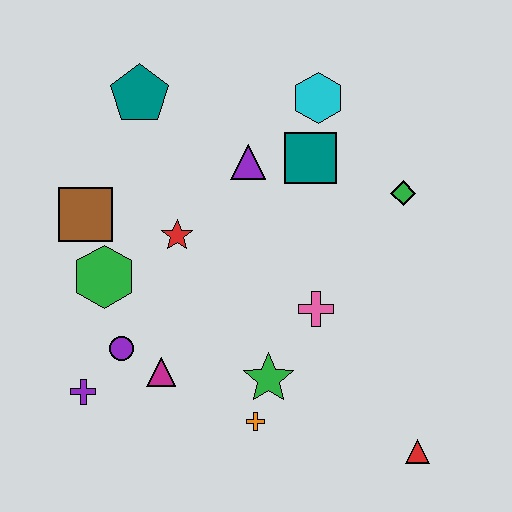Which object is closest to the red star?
The green hexagon is closest to the red star.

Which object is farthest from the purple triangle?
The red triangle is farthest from the purple triangle.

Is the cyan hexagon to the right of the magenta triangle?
Yes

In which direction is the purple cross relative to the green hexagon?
The purple cross is below the green hexagon.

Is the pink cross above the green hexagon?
No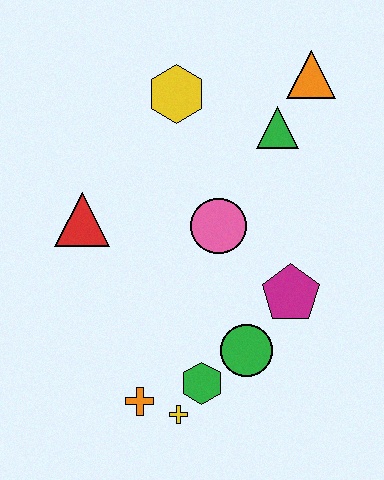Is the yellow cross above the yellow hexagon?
No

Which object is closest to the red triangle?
The pink circle is closest to the red triangle.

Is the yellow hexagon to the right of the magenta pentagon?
No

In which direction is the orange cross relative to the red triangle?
The orange cross is below the red triangle.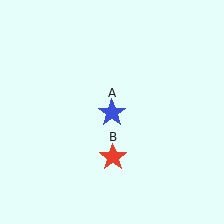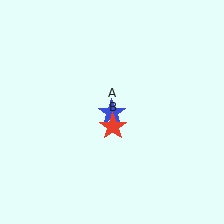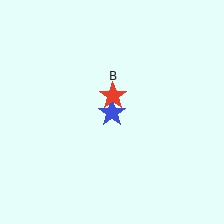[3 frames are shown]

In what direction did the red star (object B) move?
The red star (object B) moved up.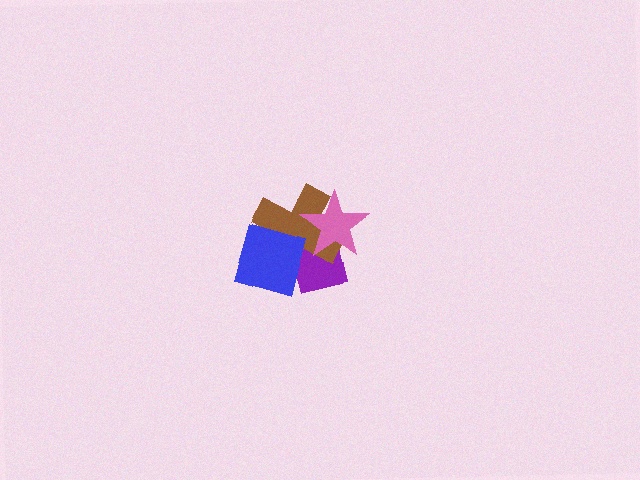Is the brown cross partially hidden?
Yes, it is partially covered by another shape.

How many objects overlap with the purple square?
3 objects overlap with the purple square.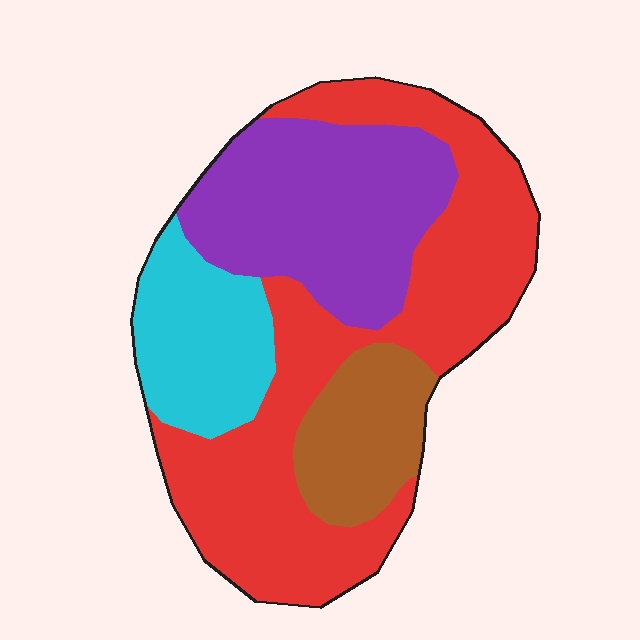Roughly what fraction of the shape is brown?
Brown covers 13% of the shape.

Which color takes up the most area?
Red, at roughly 45%.